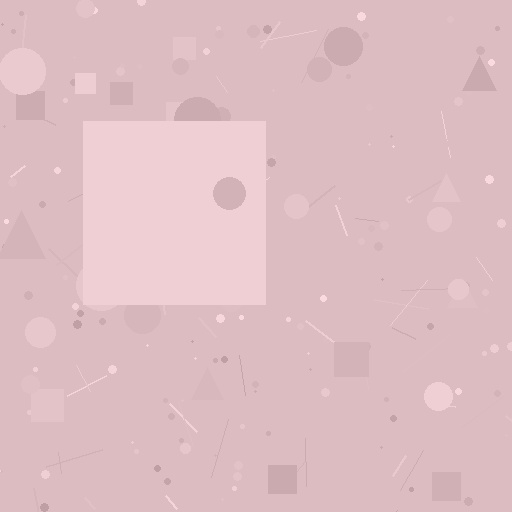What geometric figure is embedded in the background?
A square is embedded in the background.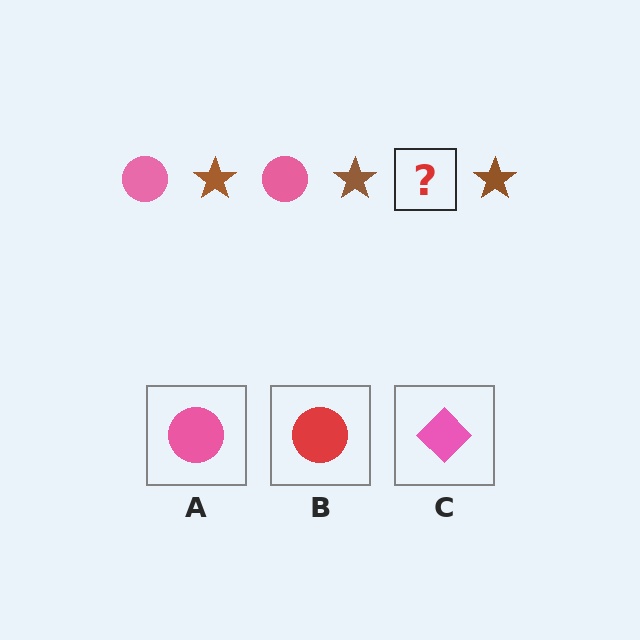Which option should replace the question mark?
Option A.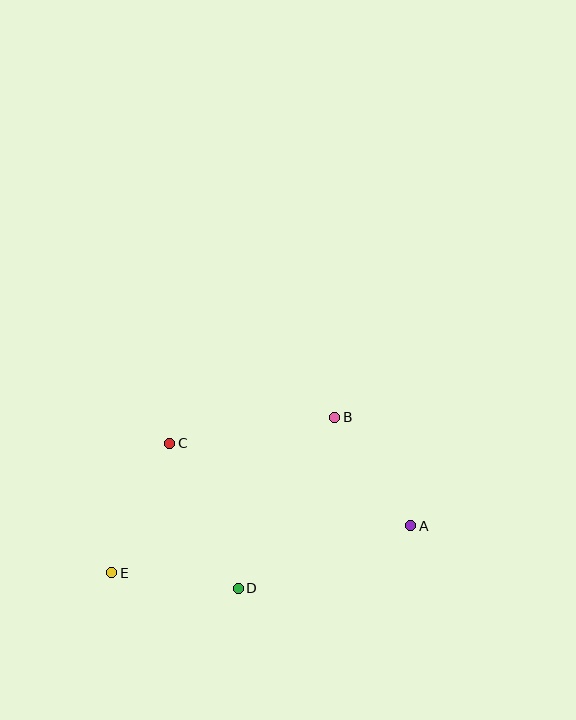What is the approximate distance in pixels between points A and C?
The distance between A and C is approximately 255 pixels.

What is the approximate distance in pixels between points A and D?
The distance between A and D is approximately 183 pixels.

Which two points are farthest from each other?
Points A and E are farthest from each other.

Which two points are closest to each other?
Points D and E are closest to each other.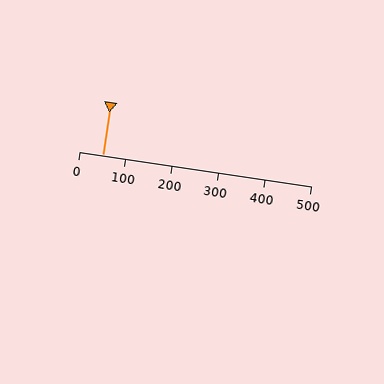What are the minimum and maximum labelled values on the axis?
The axis runs from 0 to 500.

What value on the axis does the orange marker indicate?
The marker indicates approximately 50.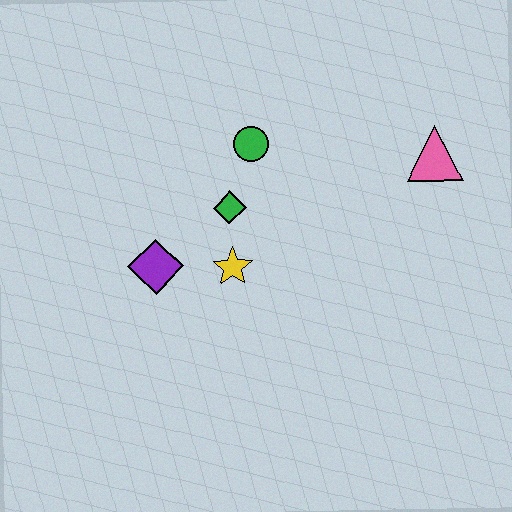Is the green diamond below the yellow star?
No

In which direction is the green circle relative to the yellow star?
The green circle is above the yellow star.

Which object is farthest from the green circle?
The pink triangle is farthest from the green circle.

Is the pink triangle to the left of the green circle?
No